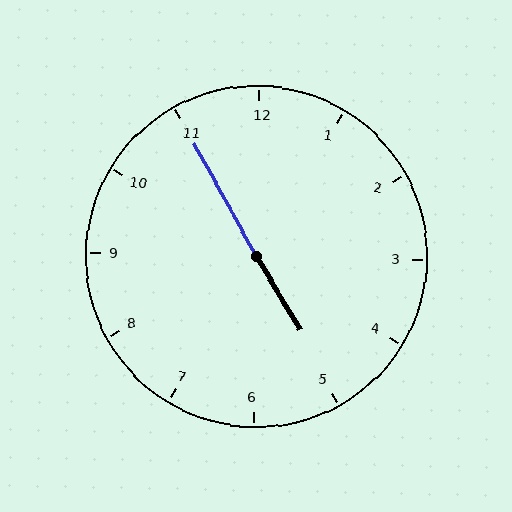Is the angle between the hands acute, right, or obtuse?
It is obtuse.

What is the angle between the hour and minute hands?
Approximately 178 degrees.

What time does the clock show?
4:55.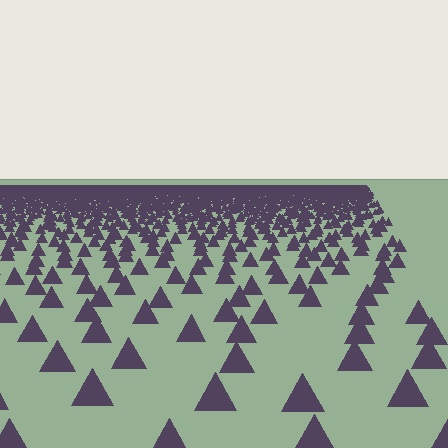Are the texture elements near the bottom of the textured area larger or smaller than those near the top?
Larger. Near the bottom, elements are closer to the viewer and appear at a bigger on-screen size.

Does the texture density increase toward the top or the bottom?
Density increases toward the top.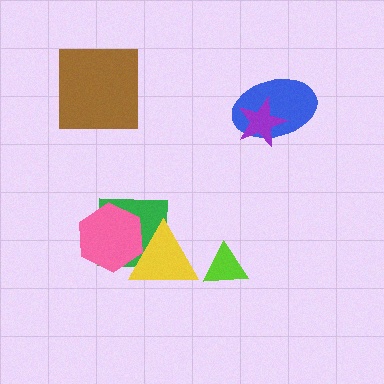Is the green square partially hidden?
Yes, it is partially covered by another shape.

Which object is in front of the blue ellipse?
The purple star is in front of the blue ellipse.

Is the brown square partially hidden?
No, no other shape covers it.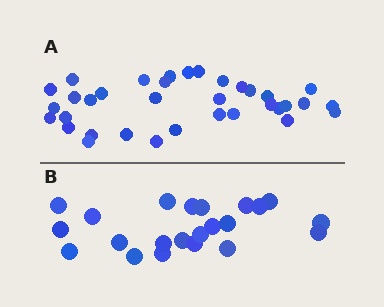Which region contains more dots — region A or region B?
Region A (the top region) has more dots.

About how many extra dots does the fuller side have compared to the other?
Region A has approximately 15 more dots than region B.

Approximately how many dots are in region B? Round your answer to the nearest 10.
About 20 dots. (The exact count is 22, which rounds to 20.)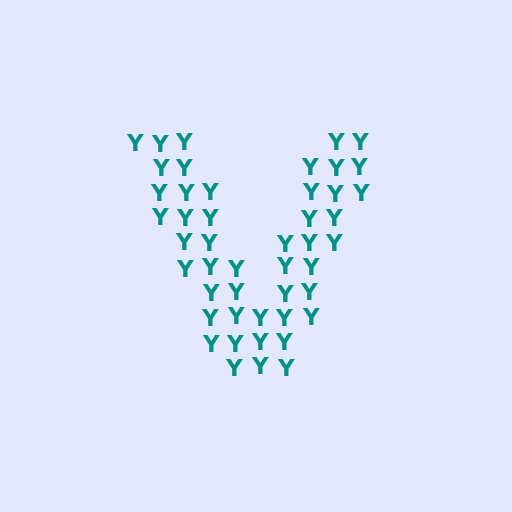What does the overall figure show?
The overall figure shows the letter V.